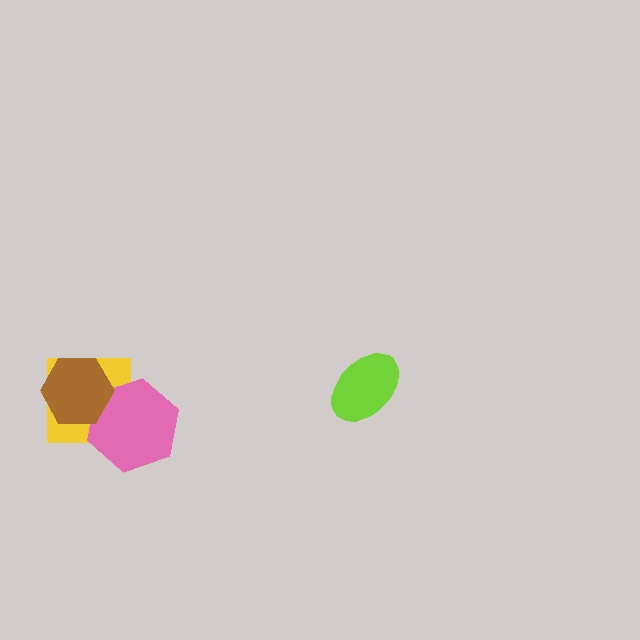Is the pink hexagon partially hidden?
Yes, it is partially covered by another shape.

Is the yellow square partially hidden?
Yes, it is partially covered by another shape.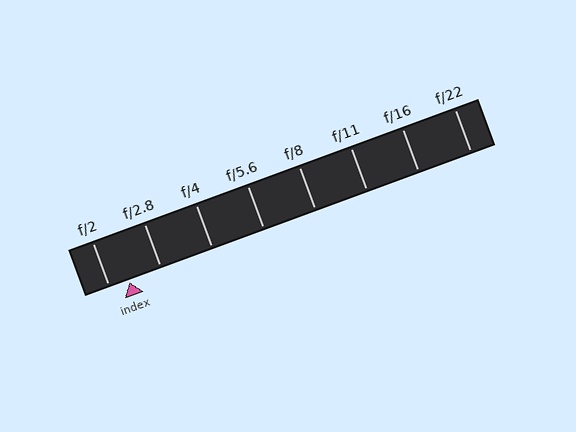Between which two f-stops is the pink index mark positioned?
The index mark is between f/2 and f/2.8.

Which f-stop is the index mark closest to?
The index mark is closest to f/2.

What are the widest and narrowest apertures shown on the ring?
The widest aperture shown is f/2 and the narrowest is f/22.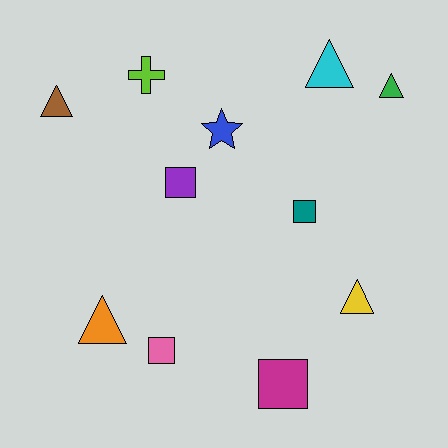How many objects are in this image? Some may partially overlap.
There are 11 objects.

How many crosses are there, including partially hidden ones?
There is 1 cross.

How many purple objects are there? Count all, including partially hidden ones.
There is 1 purple object.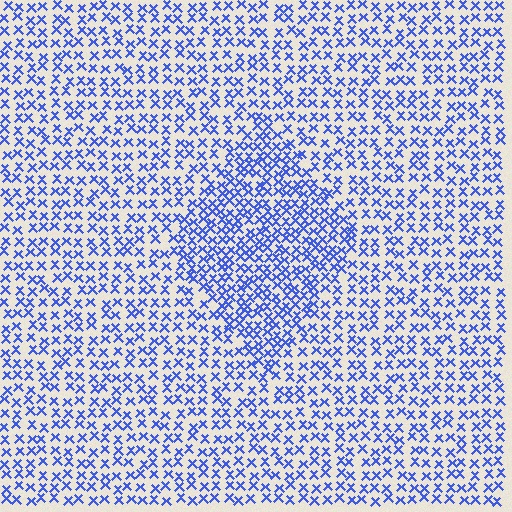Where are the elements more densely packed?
The elements are more densely packed inside the diamond boundary.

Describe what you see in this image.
The image contains small blue elements arranged at two different densities. A diamond-shaped region is visible where the elements are more densely packed than the surrounding area.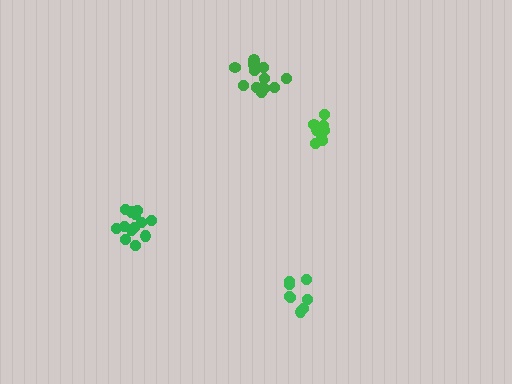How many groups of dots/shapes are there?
There are 4 groups.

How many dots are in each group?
Group 1: 9 dots, Group 2: 13 dots, Group 3: 13 dots, Group 4: 8 dots (43 total).